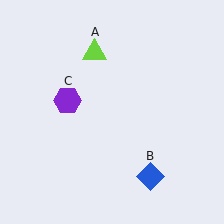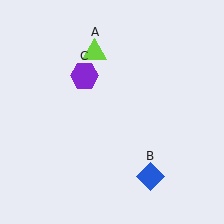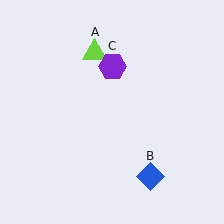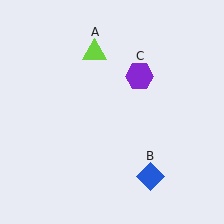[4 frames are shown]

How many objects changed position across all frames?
1 object changed position: purple hexagon (object C).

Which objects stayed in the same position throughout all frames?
Lime triangle (object A) and blue diamond (object B) remained stationary.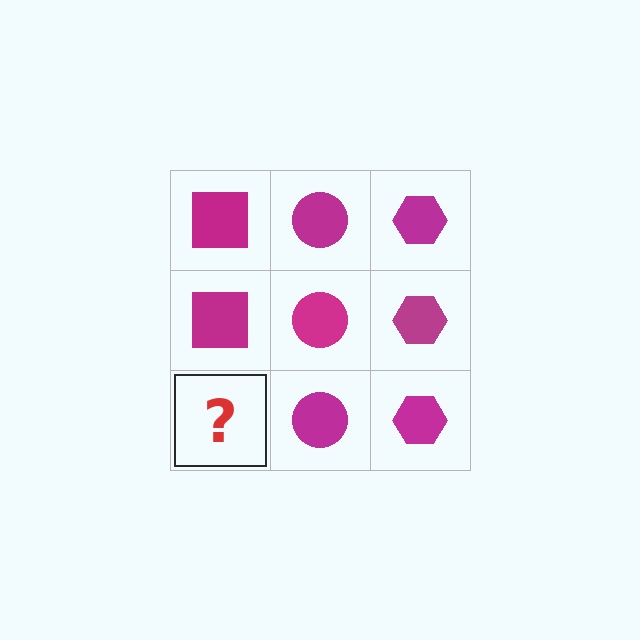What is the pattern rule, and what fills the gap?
The rule is that each column has a consistent shape. The gap should be filled with a magenta square.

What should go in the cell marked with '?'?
The missing cell should contain a magenta square.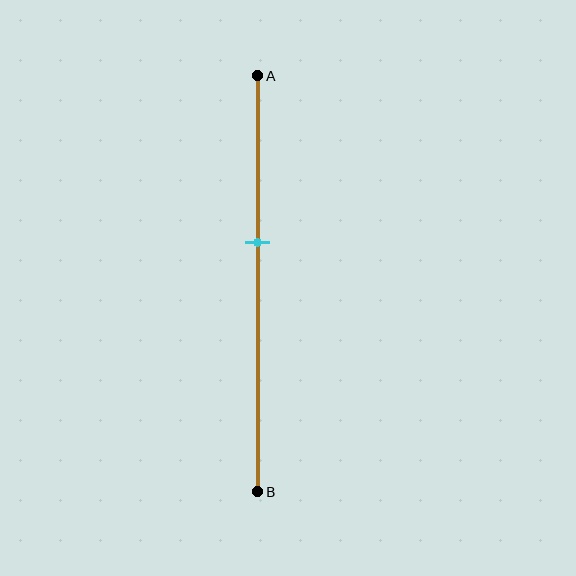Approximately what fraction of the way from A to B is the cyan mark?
The cyan mark is approximately 40% of the way from A to B.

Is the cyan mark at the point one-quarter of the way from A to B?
No, the mark is at about 40% from A, not at the 25% one-quarter point.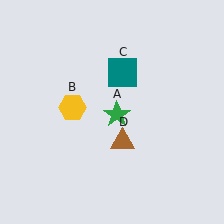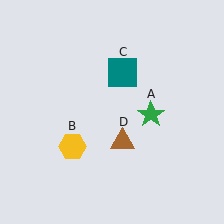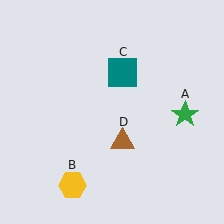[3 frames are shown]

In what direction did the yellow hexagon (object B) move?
The yellow hexagon (object B) moved down.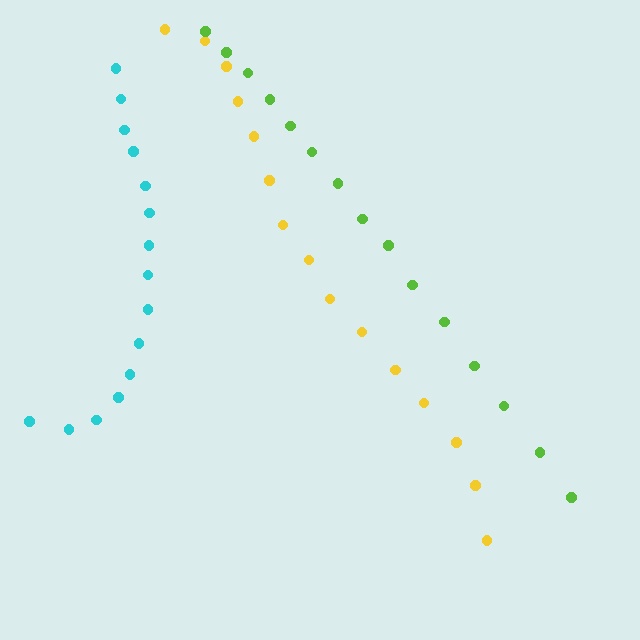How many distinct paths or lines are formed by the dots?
There are 3 distinct paths.